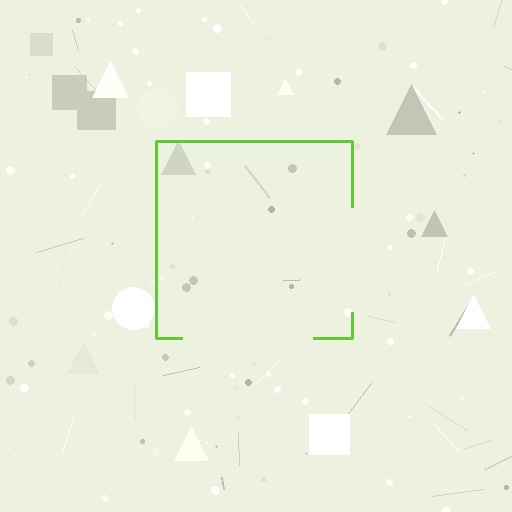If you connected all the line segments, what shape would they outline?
They would outline a square.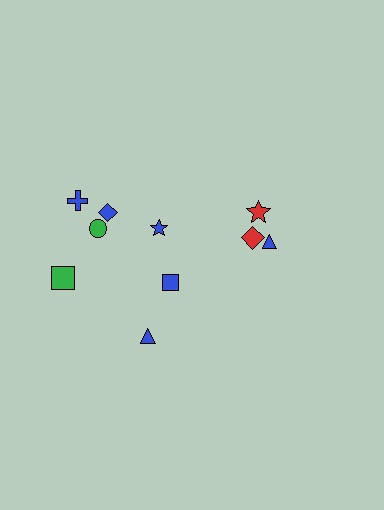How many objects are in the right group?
There are 3 objects.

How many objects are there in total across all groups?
There are 10 objects.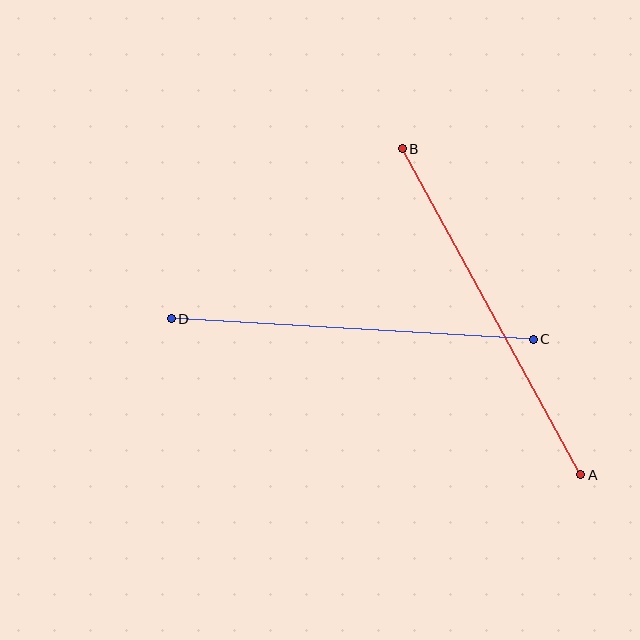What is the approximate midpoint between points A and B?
The midpoint is at approximately (492, 312) pixels.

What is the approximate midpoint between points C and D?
The midpoint is at approximately (352, 329) pixels.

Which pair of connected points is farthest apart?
Points A and B are farthest apart.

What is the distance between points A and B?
The distance is approximately 372 pixels.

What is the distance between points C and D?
The distance is approximately 363 pixels.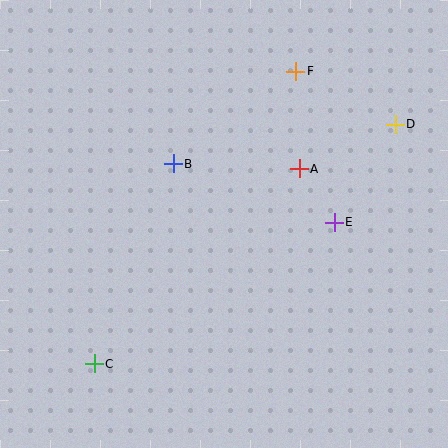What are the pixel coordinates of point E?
Point E is at (334, 222).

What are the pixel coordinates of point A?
Point A is at (299, 169).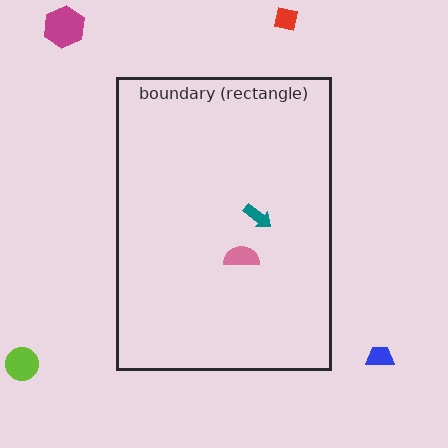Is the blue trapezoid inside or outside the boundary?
Outside.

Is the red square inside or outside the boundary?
Outside.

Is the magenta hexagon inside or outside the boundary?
Outside.